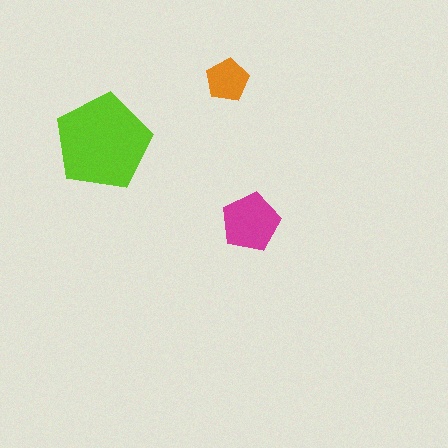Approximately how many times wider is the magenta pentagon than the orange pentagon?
About 1.5 times wider.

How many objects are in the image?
There are 3 objects in the image.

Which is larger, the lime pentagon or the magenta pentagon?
The lime one.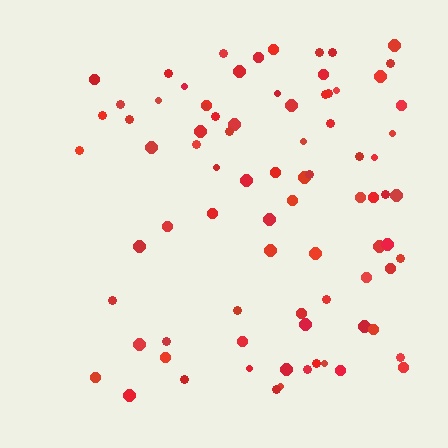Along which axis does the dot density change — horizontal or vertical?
Horizontal.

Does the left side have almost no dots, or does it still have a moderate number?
Still a moderate number, just noticeably fewer than the right.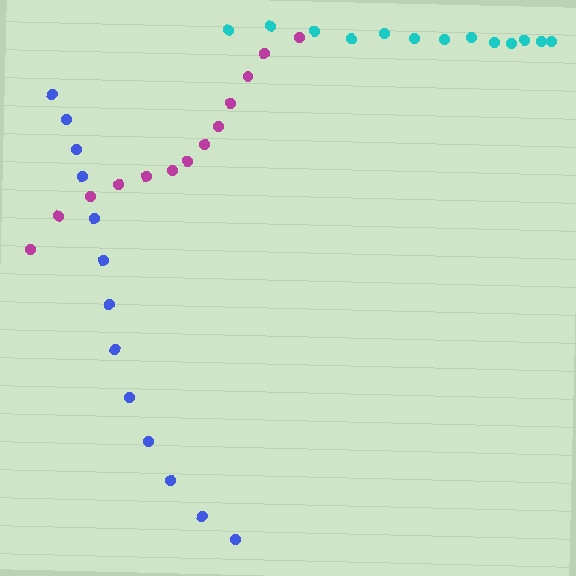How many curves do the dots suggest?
There are 3 distinct paths.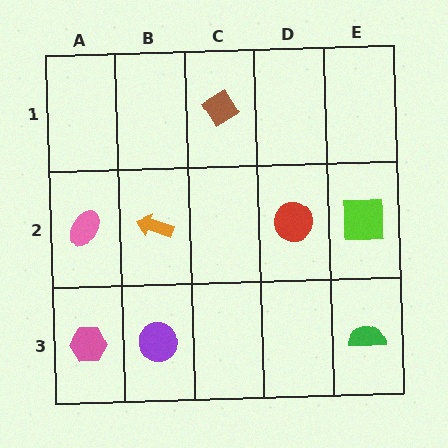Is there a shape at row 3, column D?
No, that cell is empty.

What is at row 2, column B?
An orange arrow.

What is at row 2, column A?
A pink ellipse.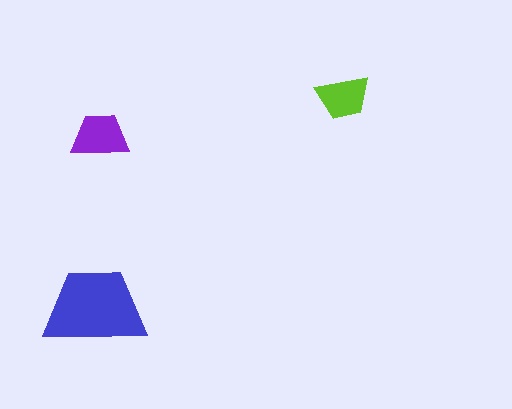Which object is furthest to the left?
The blue trapezoid is leftmost.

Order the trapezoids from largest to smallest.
the blue one, the purple one, the lime one.